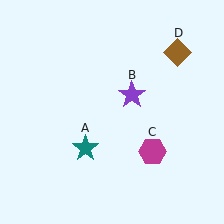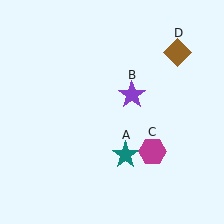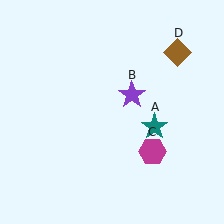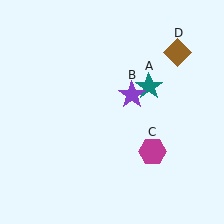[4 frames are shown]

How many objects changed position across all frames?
1 object changed position: teal star (object A).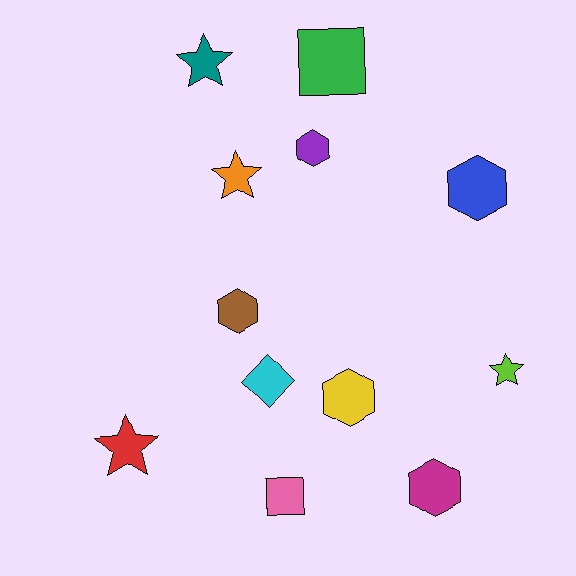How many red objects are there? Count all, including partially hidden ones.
There is 1 red object.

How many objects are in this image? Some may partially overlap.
There are 12 objects.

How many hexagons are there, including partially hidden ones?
There are 5 hexagons.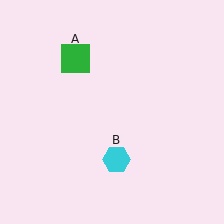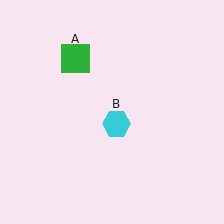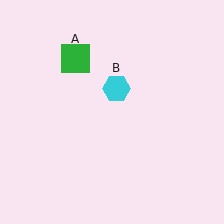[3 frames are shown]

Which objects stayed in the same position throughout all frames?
Green square (object A) remained stationary.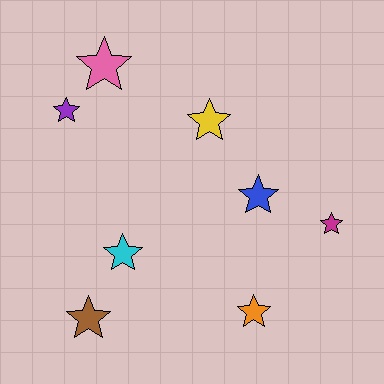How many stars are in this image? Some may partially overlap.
There are 8 stars.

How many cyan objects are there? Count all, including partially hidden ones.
There is 1 cyan object.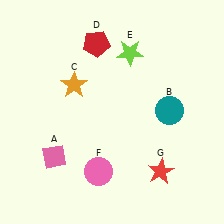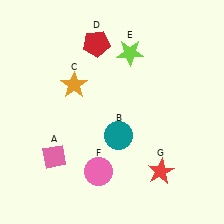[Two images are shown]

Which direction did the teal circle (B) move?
The teal circle (B) moved left.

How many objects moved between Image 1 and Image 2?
1 object moved between the two images.